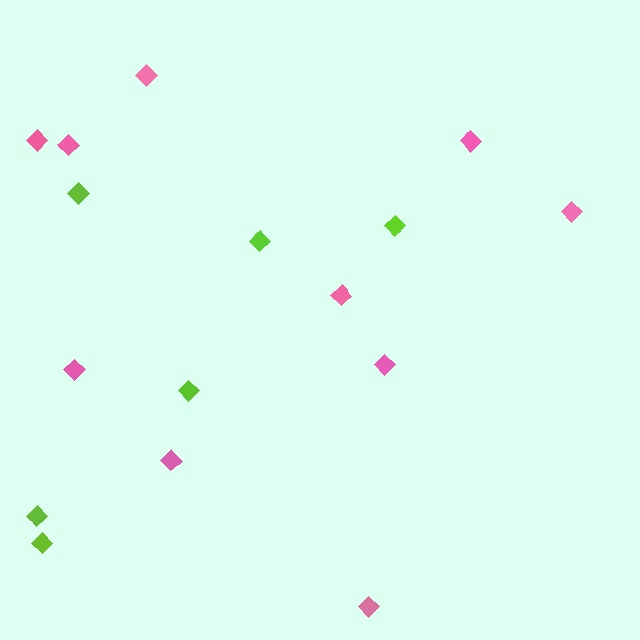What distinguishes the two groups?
There are 2 groups: one group of pink diamonds (10) and one group of lime diamonds (6).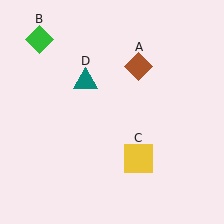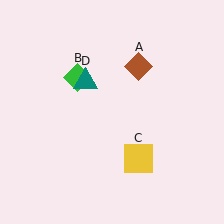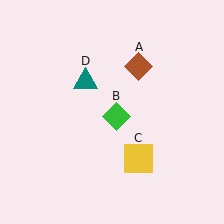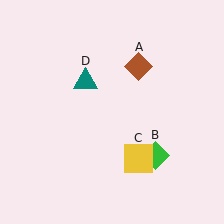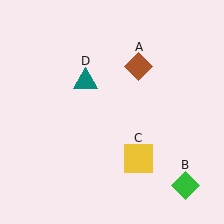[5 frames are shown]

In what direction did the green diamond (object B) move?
The green diamond (object B) moved down and to the right.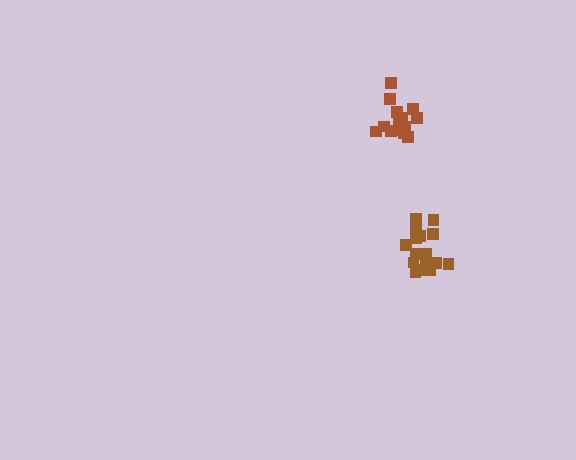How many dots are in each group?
Group 1: 16 dots, Group 2: 15 dots (31 total).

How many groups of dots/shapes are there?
There are 2 groups.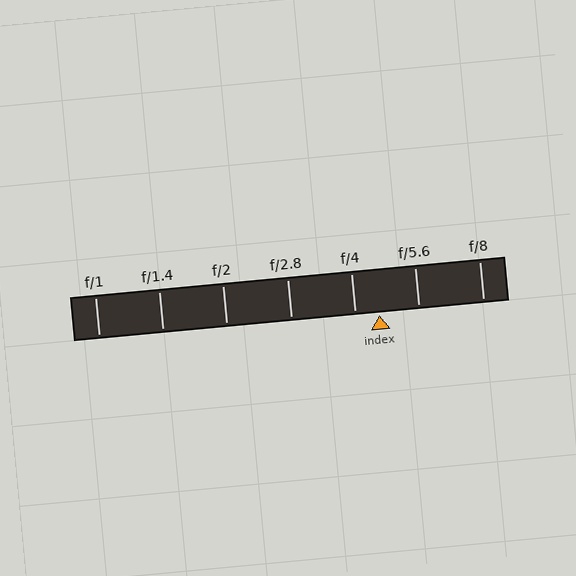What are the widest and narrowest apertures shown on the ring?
The widest aperture shown is f/1 and the narrowest is f/8.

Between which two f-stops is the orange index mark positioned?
The index mark is between f/4 and f/5.6.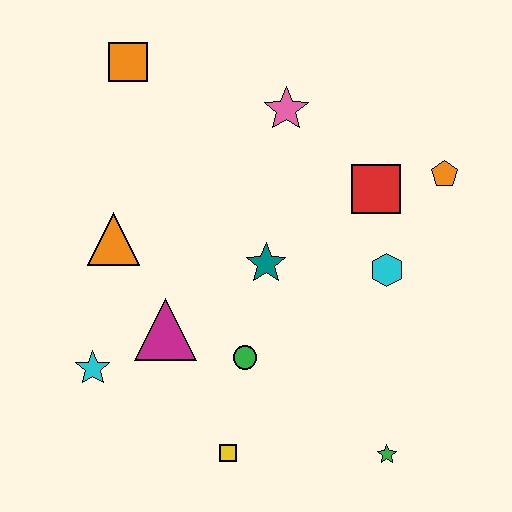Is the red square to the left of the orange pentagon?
Yes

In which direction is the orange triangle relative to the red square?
The orange triangle is to the left of the red square.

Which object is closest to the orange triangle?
The magenta triangle is closest to the orange triangle.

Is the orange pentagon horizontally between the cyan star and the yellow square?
No